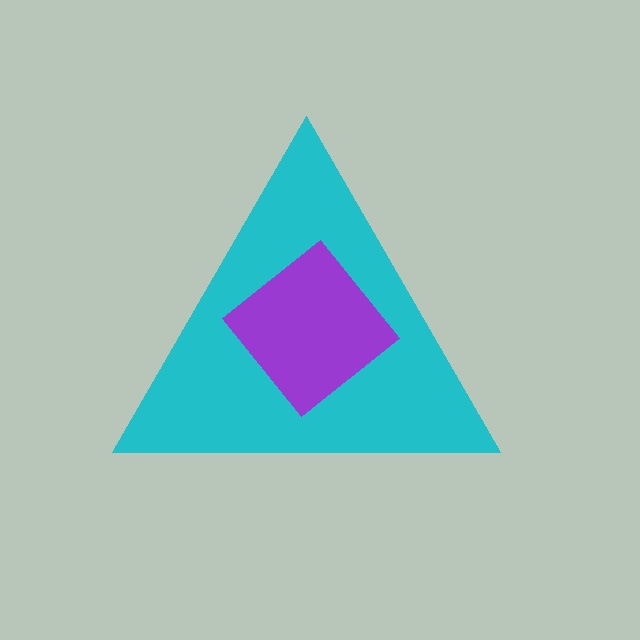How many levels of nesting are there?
2.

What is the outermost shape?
The cyan triangle.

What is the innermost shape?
The purple diamond.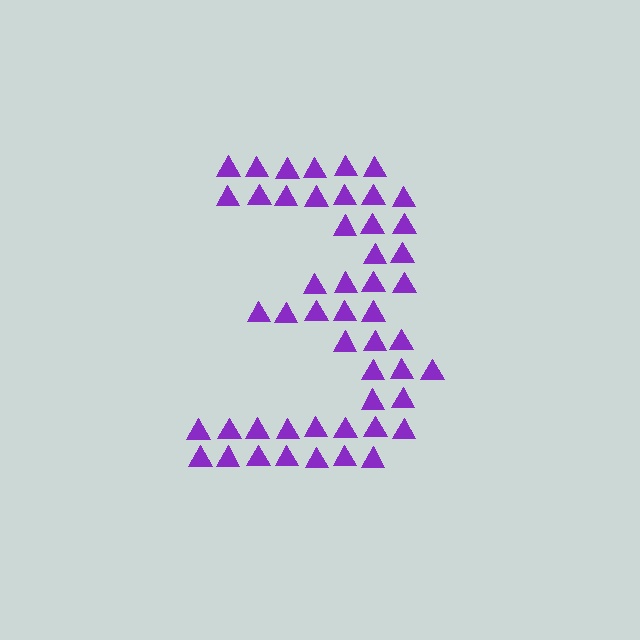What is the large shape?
The large shape is the digit 3.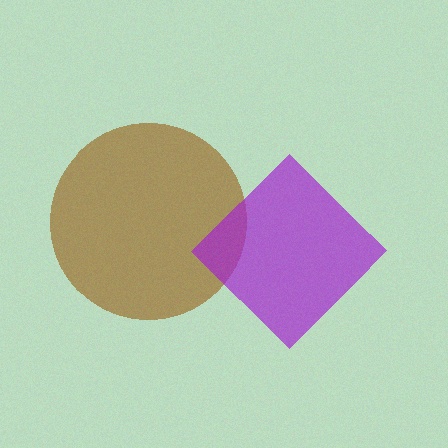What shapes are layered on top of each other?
The layered shapes are: a brown circle, a purple diamond.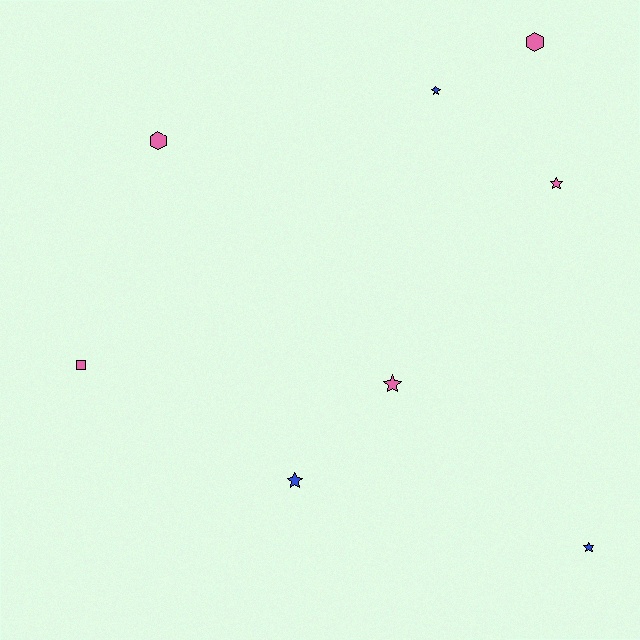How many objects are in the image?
There are 8 objects.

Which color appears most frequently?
Pink, with 5 objects.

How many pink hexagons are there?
There are 2 pink hexagons.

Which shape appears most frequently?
Star, with 5 objects.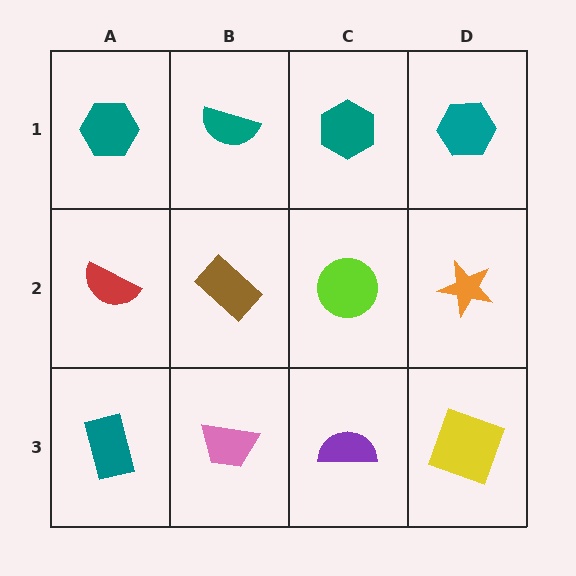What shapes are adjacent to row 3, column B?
A brown rectangle (row 2, column B), a teal rectangle (row 3, column A), a purple semicircle (row 3, column C).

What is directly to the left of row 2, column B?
A red semicircle.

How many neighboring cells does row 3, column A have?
2.